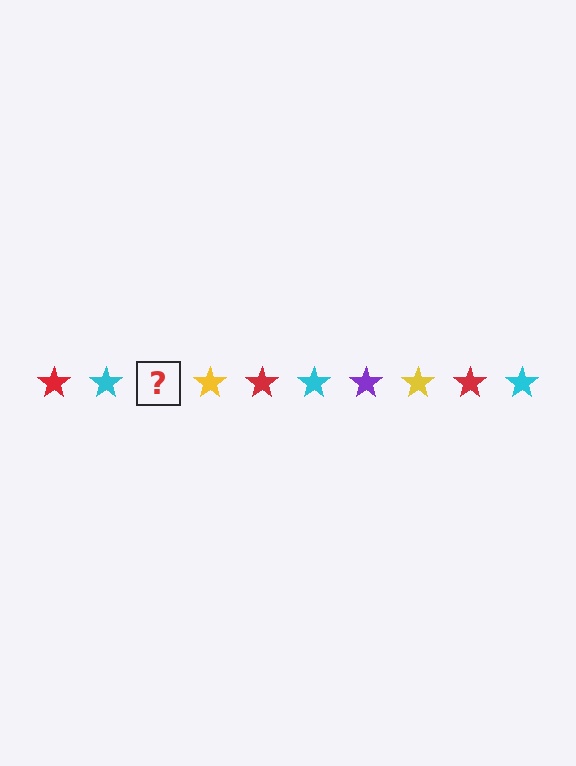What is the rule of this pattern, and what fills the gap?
The rule is that the pattern cycles through red, cyan, purple, yellow stars. The gap should be filled with a purple star.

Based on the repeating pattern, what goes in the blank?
The blank should be a purple star.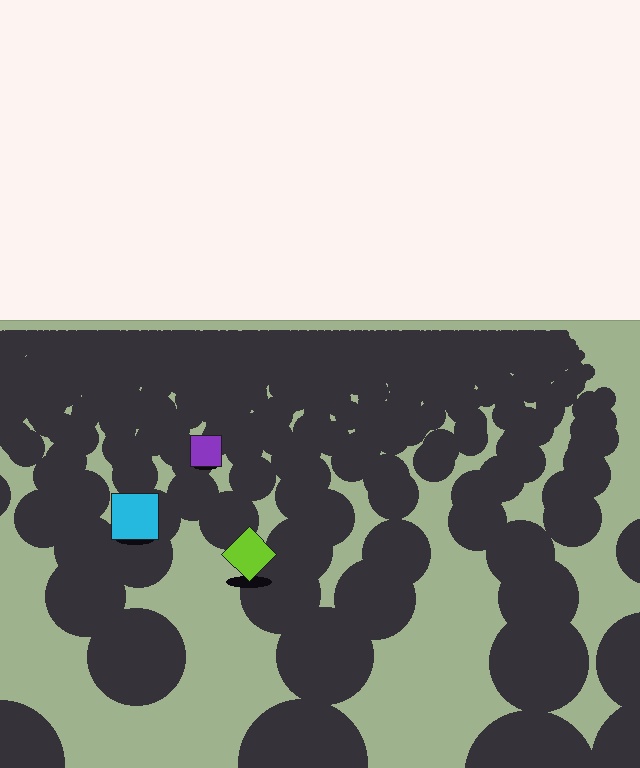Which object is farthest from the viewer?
The purple square is farthest from the viewer. It appears smaller and the ground texture around it is denser.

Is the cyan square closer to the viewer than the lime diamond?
No. The lime diamond is closer — you can tell from the texture gradient: the ground texture is coarser near it.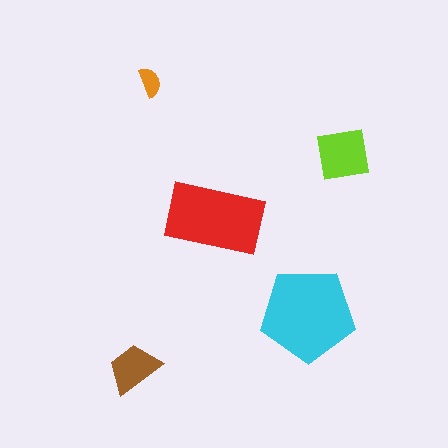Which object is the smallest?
The orange semicircle.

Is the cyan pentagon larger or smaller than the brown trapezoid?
Larger.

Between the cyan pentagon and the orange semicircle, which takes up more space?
The cyan pentagon.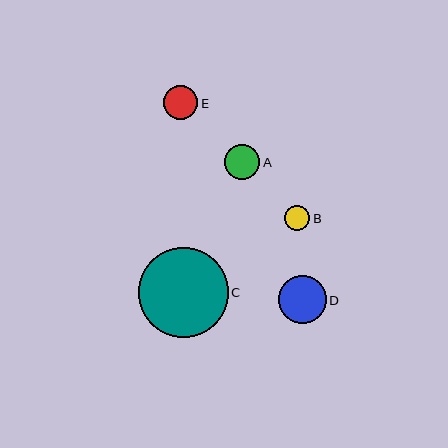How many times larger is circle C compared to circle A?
Circle C is approximately 2.5 times the size of circle A.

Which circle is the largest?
Circle C is the largest with a size of approximately 90 pixels.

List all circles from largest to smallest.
From largest to smallest: C, D, A, E, B.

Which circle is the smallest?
Circle B is the smallest with a size of approximately 26 pixels.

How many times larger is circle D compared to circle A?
Circle D is approximately 1.4 times the size of circle A.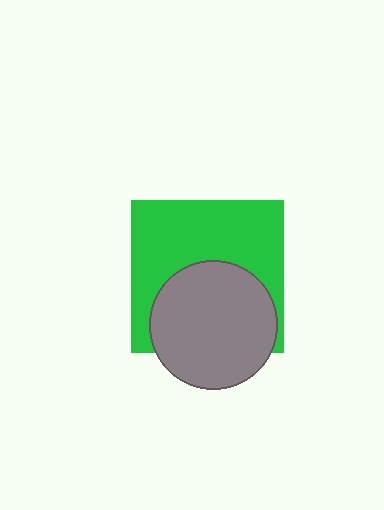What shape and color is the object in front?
The object in front is a gray circle.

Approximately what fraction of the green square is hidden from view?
Roughly 43% of the green square is hidden behind the gray circle.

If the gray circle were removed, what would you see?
You would see the complete green square.